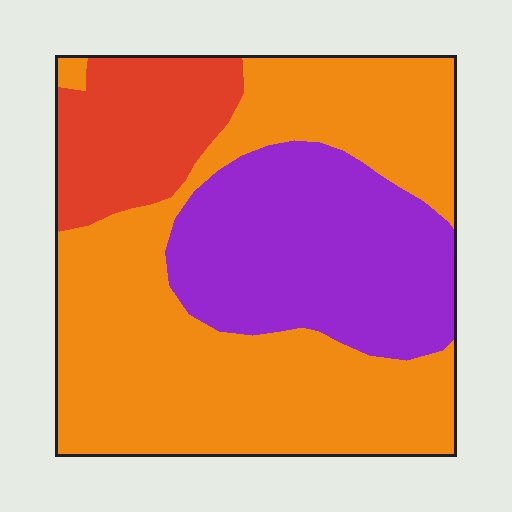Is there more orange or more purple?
Orange.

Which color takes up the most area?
Orange, at roughly 55%.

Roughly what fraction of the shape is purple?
Purple covers 30% of the shape.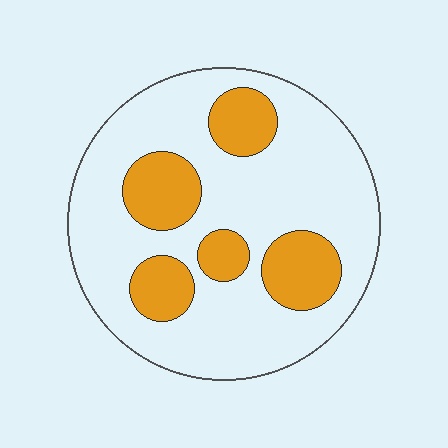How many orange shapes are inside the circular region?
5.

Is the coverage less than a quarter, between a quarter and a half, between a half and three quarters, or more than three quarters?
Between a quarter and a half.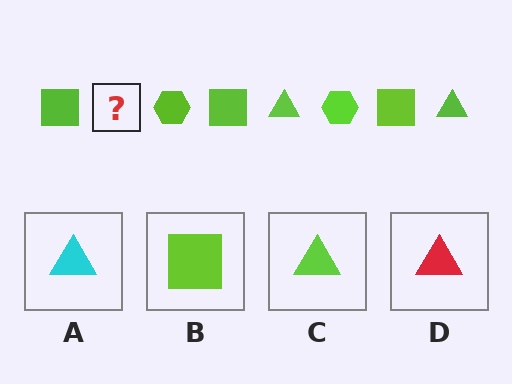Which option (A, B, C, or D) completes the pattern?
C.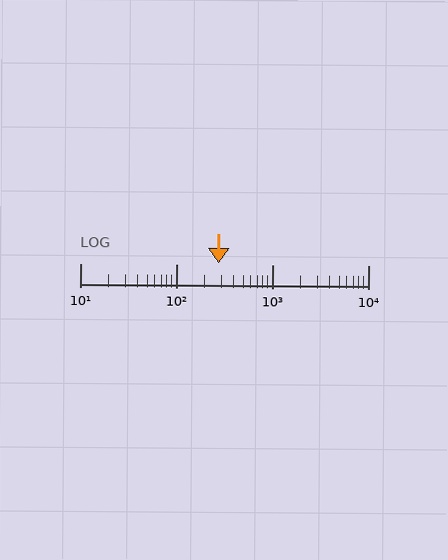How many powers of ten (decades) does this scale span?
The scale spans 3 decades, from 10 to 10000.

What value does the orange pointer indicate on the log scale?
The pointer indicates approximately 280.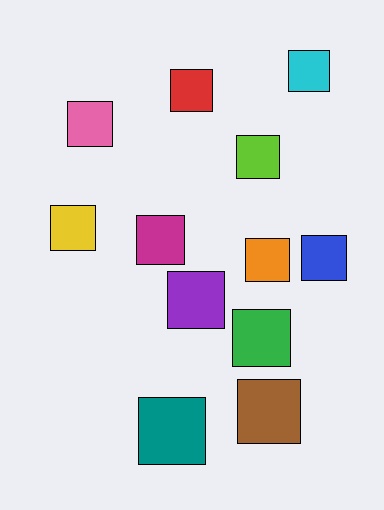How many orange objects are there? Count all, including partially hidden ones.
There is 1 orange object.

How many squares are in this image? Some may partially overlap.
There are 12 squares.